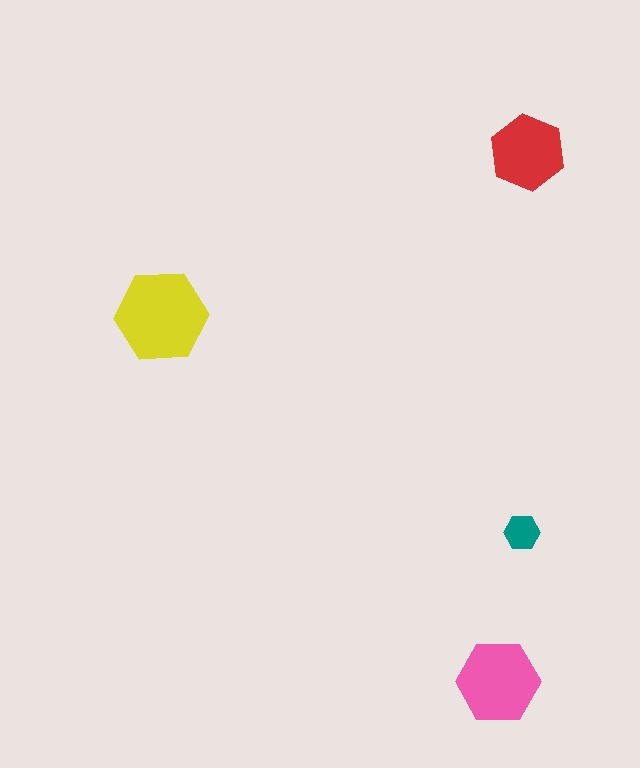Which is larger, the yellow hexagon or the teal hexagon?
The yellow one.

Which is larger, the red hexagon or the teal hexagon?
The red one.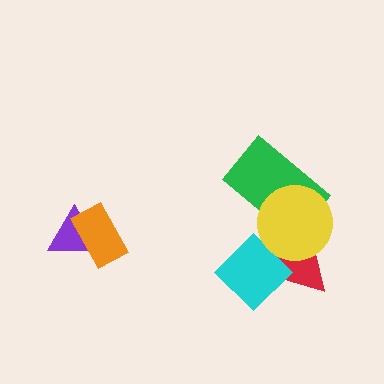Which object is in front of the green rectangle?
The yellow circle is in front of the green rectangle.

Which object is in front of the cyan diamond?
The yellow circle is in front of the cyan diamond.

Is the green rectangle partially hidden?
Yes, it is partially covered by another shape.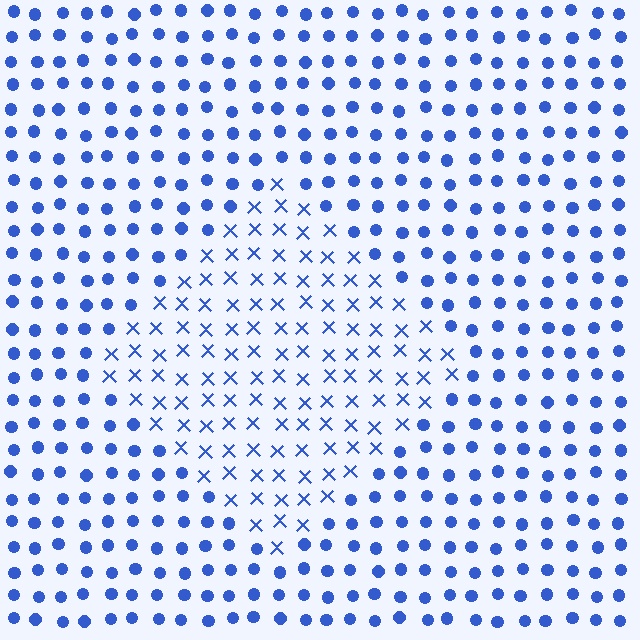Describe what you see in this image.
The image is filled with small blue elements arranged in a uniform grid. A diamond-shaped region contains X marks, while the surrounding area contains circles. The boundary is defined purely by the change in element shape.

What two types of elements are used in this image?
The image uses X marks inside the diamond region and circles outside it.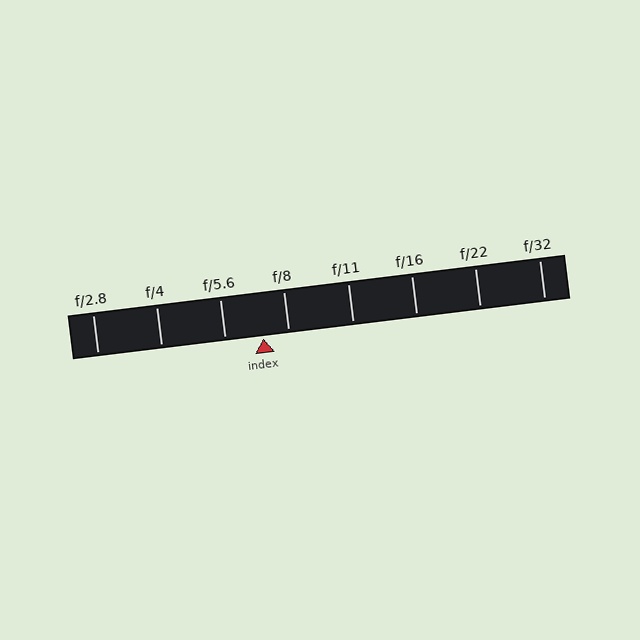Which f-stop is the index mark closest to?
The index mark is closest to f/8.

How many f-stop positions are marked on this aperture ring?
There are 8 f-stop positions marked.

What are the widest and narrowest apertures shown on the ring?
The widest aperture shown is f/2.8 and the narrowest is f/32.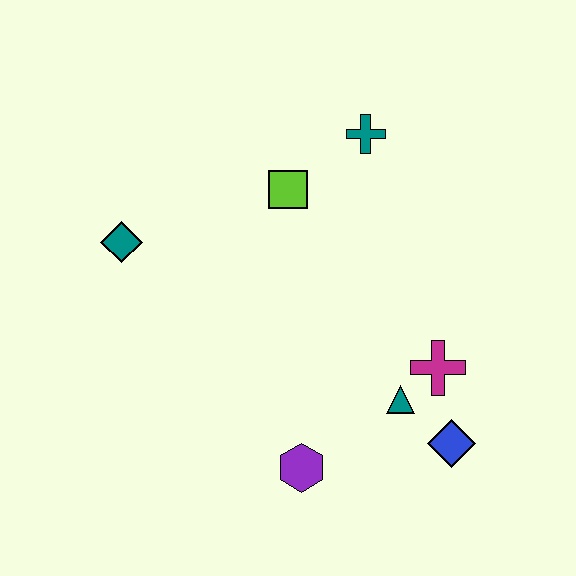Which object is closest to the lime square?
The teal cross is closest to the lime square.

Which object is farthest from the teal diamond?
The blue diamond is farthest from the teal diamond.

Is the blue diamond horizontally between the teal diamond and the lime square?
No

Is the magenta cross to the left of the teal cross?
No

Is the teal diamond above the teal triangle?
Yes